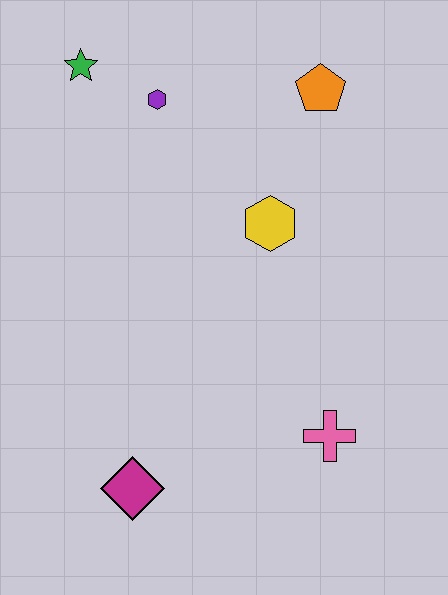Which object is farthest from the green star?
The pink cross is farthest from the green star.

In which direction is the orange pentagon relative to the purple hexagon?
The orange pentagon is to the right of the purple hexagon.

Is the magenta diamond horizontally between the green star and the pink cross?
Yes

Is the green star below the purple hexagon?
No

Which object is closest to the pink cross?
The magenta diamond is closest to the pink cross.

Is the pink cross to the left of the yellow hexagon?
No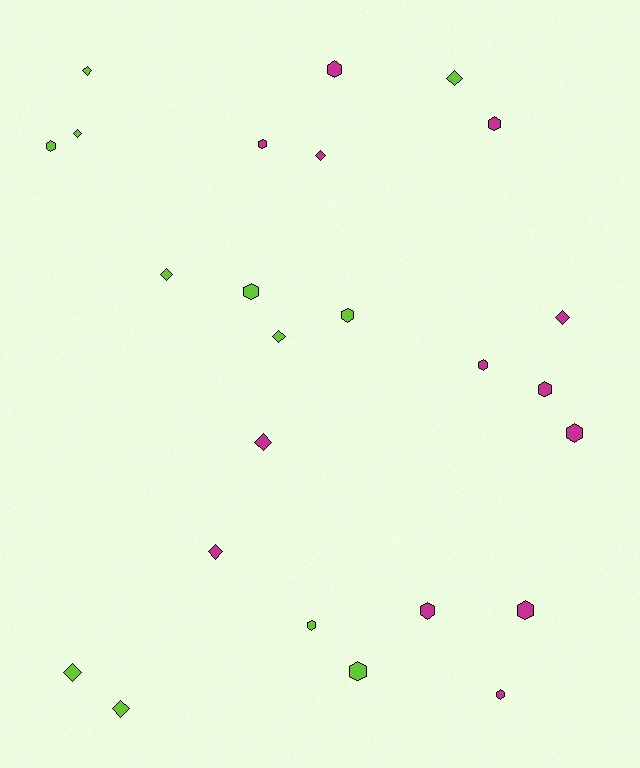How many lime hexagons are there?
There are 5 lime hexagons.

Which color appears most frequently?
Magenta, with 13 objects.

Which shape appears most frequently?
Hexagon, with 14 objects.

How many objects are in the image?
There are 25 objects.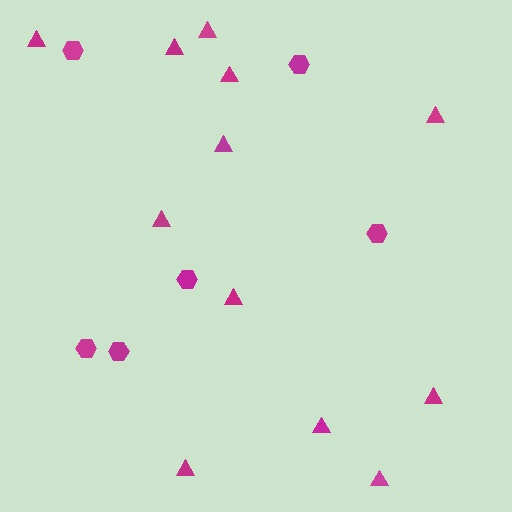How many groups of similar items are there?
There are 2 groups: one group of triangles (12) and one group of hexagons (6).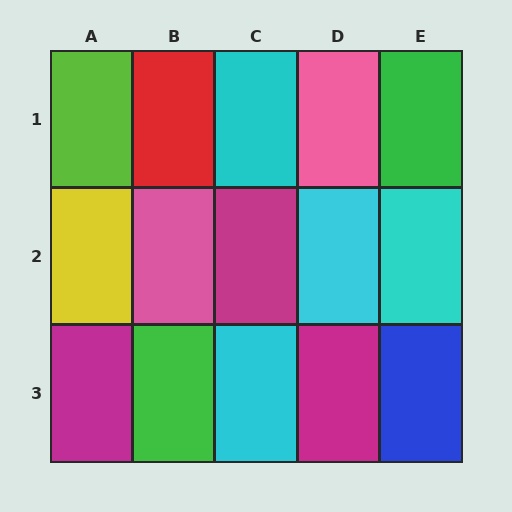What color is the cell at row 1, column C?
Cyan.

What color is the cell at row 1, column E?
Green.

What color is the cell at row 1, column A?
Lime.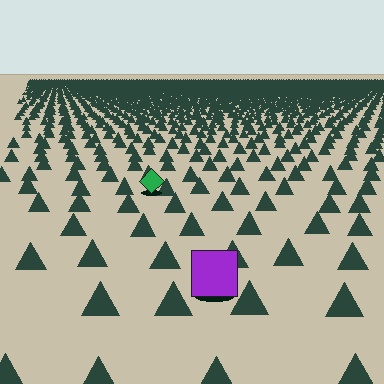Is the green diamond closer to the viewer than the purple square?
No. The purple square is closer — you can tell from the texture gradient: the ground texture is coarser near it.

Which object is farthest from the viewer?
The green diamond is farthest from the viewer. It appears smaller and the ground texture around it is denser.